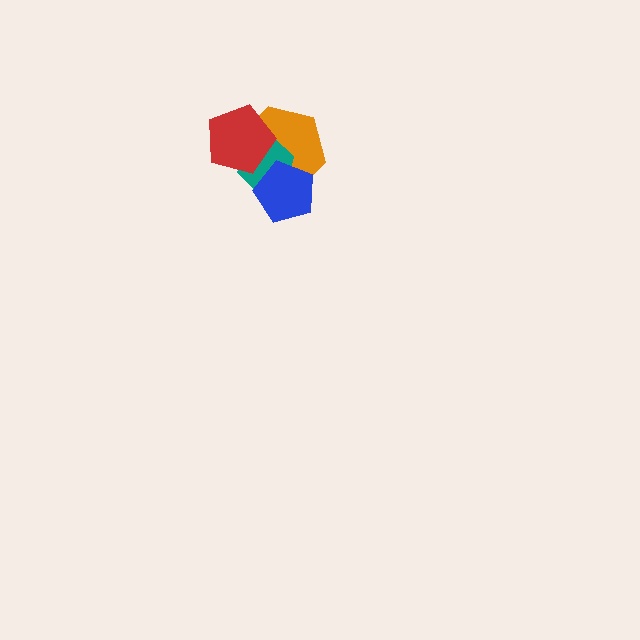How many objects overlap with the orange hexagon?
3 objects overlap with the orange hexagon.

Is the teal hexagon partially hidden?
Yes, it is partially covered by another shape.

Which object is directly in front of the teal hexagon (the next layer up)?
The blue pentagon is directly in front of the teal hexagon.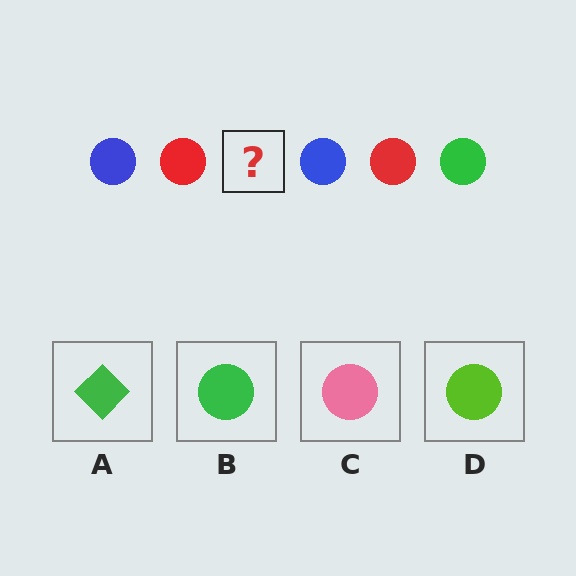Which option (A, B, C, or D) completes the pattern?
B.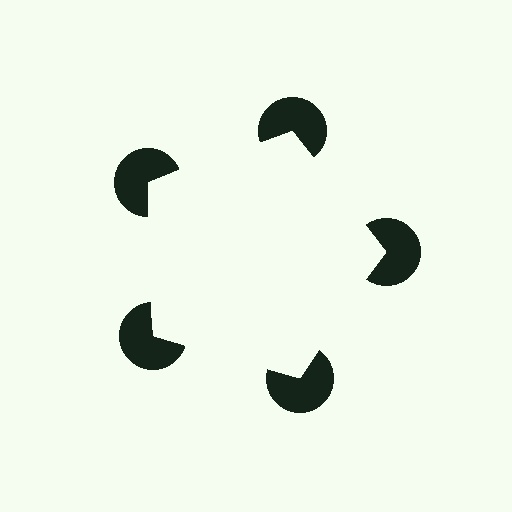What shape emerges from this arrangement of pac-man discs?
An illusory pentagon — its edges are inferred from the aligned wedge cuts in the pac-man discs, not physically drawn.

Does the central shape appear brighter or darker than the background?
It typically appears slightly brighter than the background, even though no actual brightness change is drawn.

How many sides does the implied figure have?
5 sides.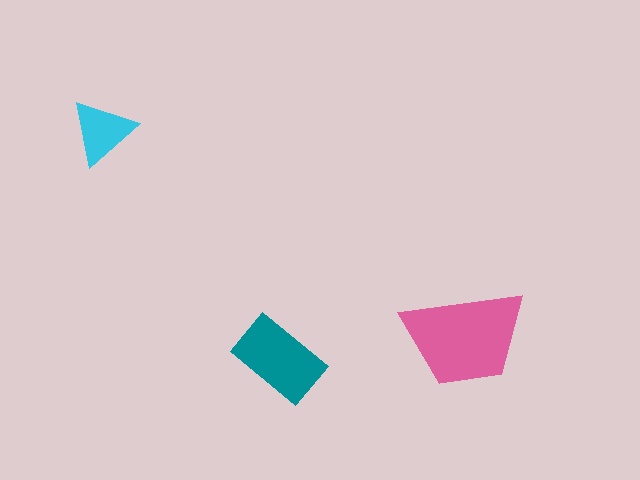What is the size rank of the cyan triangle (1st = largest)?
3rd.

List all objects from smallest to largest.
The cyan triangle, the teal rectangle, the pink trapezoid.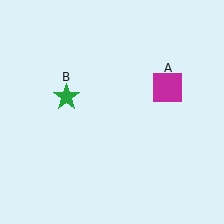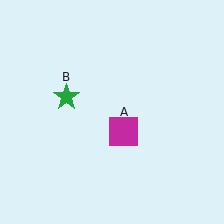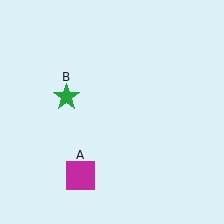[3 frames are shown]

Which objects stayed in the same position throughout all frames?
Green star (object B) remained stationary.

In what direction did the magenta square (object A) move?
The magenta square (object A) moved down and to the left.